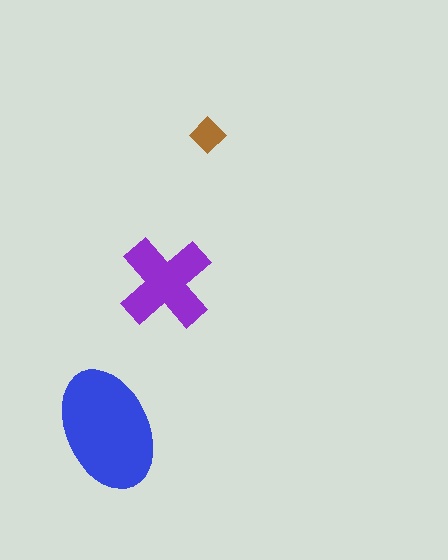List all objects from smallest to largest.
The brown diamond, the purple cross, the blue ellipse.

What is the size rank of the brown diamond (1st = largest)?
3rd.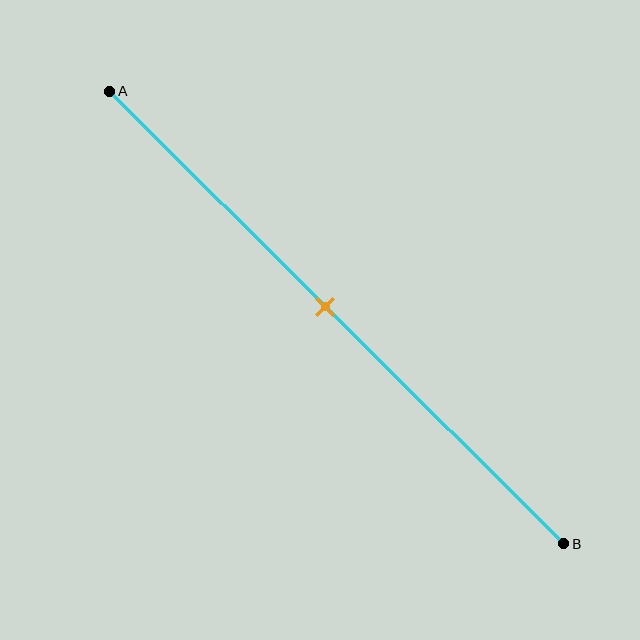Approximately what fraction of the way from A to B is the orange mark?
The orange mark is approximately 50% of the way from A to B.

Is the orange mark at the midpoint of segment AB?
Yes, the mark is approximately at the midpoint.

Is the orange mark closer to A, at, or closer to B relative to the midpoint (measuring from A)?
The orange mark is approximately at the midpoint of segment AB.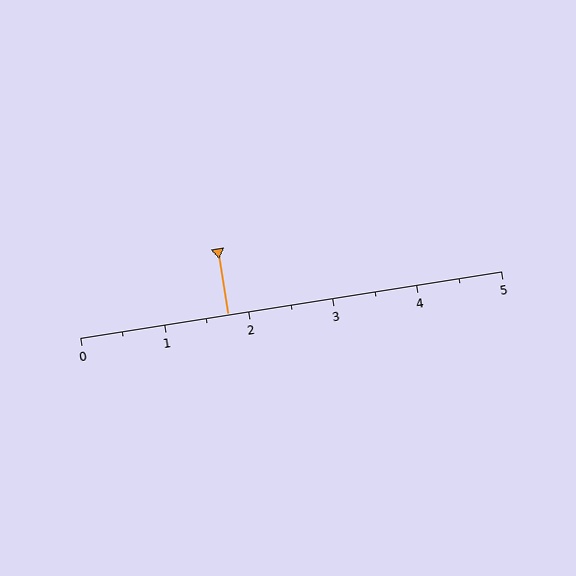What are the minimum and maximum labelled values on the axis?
The axis runs from 0 to 5.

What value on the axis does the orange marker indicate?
The marker indicates approximately 1.8.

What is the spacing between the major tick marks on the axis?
The major ticks are spaced 1 apart.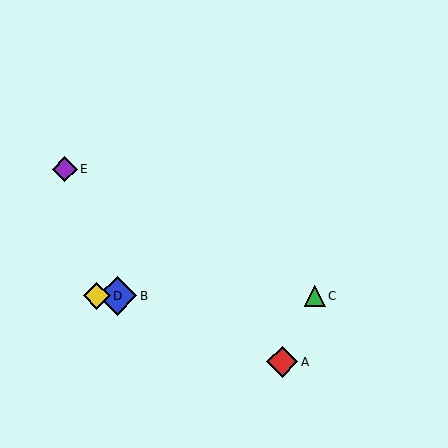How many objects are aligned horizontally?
3 objects (B, C, D) are aligned horizontally.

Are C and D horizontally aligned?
Yes, both are at y≈296.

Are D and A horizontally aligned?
No, D is at y≈296 and A is at y≈362.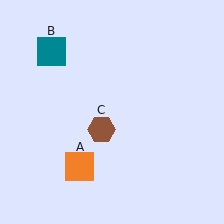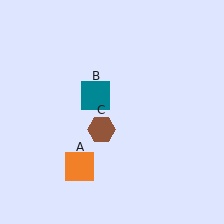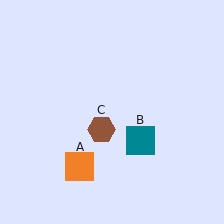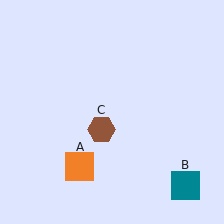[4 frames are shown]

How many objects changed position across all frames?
1 object changed position: teal square (object B).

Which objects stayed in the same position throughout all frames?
Orange square (object A) and brown hexagon (object C) remained stationary.